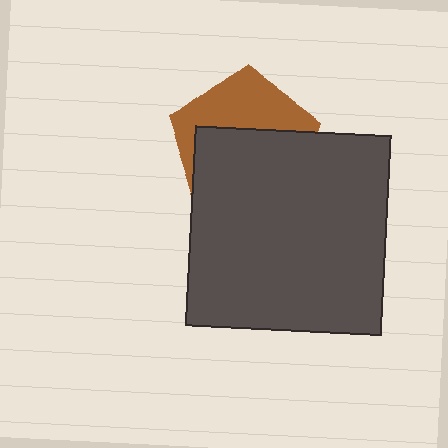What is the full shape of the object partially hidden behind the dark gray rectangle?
The partially hidden object is a brown pentagon.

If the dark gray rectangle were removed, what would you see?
You would see the complete brown pentagon.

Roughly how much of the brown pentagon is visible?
A small part of it is visible (roughly 42%).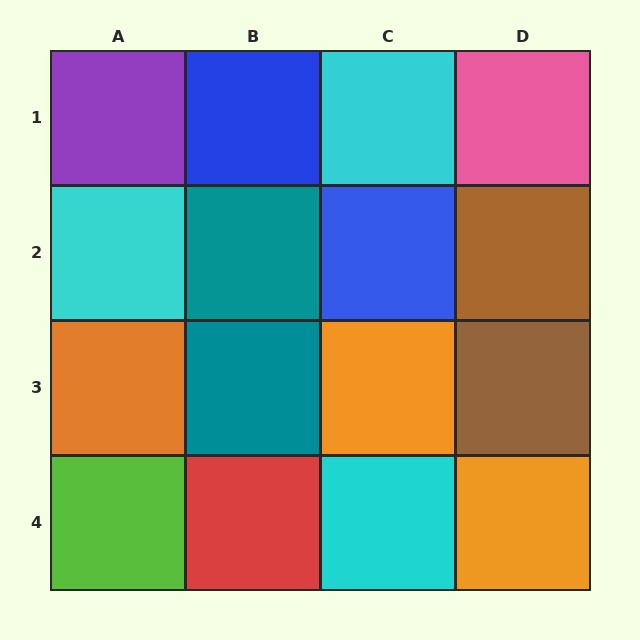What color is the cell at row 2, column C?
Blue.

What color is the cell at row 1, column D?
Pink.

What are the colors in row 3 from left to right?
Orange, teal, orange, brown.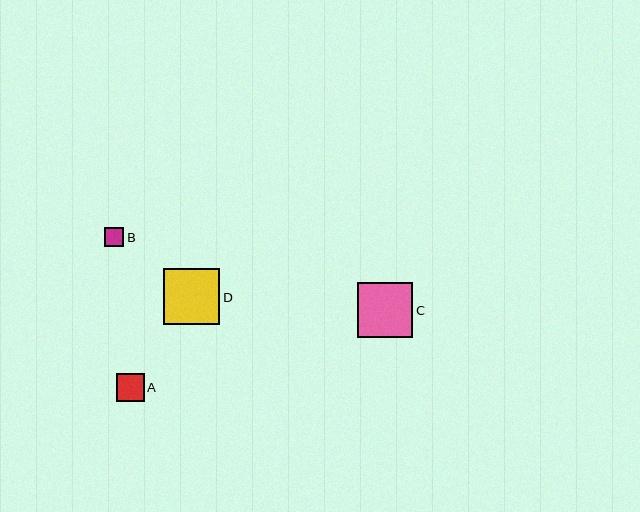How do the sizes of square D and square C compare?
Square D and square C are approximately the same size.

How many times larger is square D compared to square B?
Square D is approximately 2.9 times the size of square B.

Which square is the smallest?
Square B is the smallest with a size of approximately 19 pixels.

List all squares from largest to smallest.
From largest to smallest: D, C, A, B.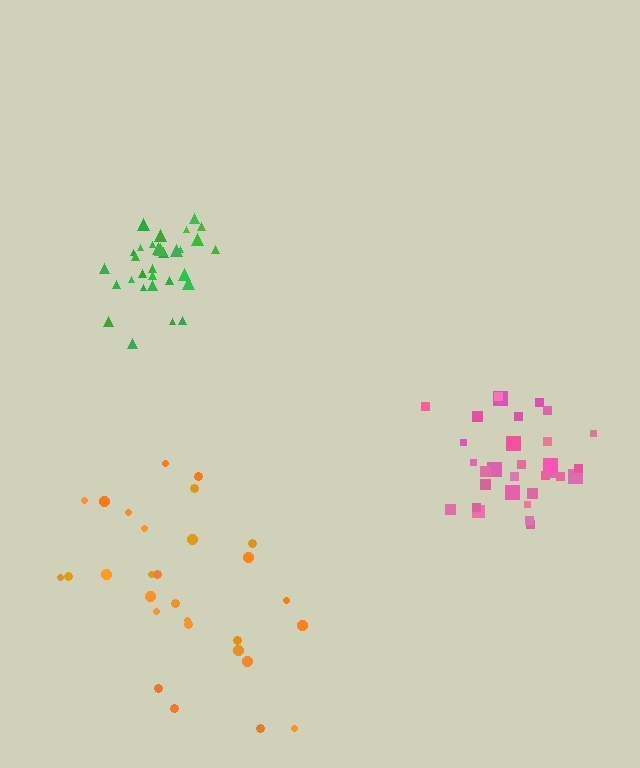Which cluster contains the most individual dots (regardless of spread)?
Pink (31).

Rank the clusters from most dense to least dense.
green, pink, orange.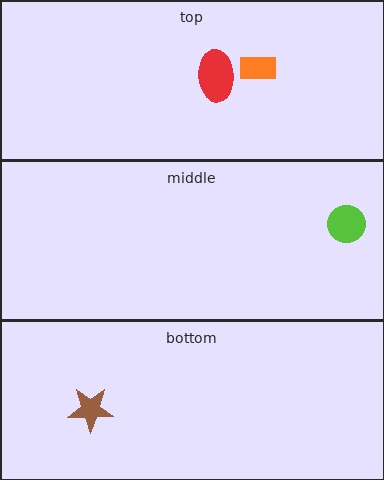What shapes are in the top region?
The red ellipse, the orange rectangle.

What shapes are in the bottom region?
The brown star.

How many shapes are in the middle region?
1.